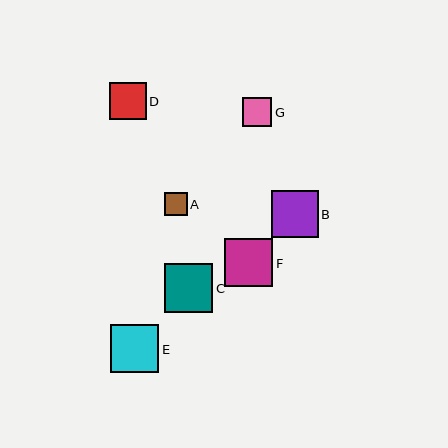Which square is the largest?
Square C is the largest with a size of approximately 48 pixels.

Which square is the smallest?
Square A is the smallest with a size of approximately 23 pixels.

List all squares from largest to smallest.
From largest to smallest: C, F, E, B, D, G, A.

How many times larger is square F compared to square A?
Square F is approximately 2.1 times the size of square A.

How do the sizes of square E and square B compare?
Square E and square B are approximately the same size.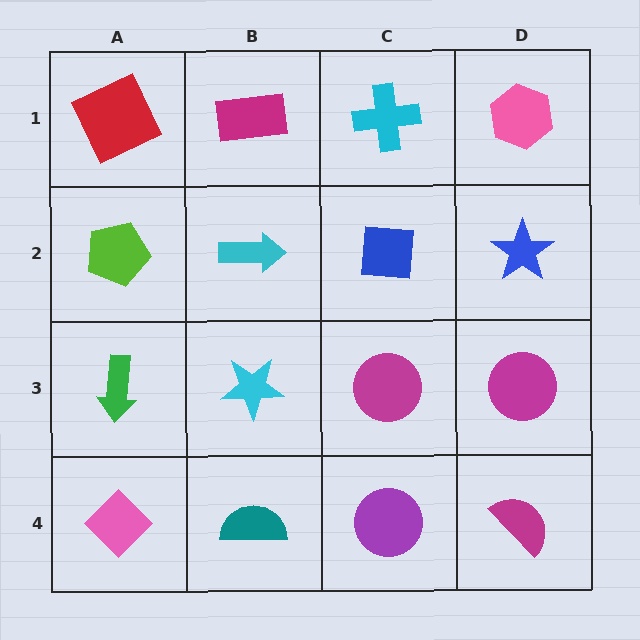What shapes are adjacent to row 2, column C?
A cyan cross (row 1, column C), a magenta circle (row 3, column C), a cyan arrow (row 2, column B), a blue star (row 2, column D).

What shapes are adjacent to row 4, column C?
A magenta circle (row 3, column C), a teal semicircle (row 4, column B), a magenta semicircle (row 4, column D).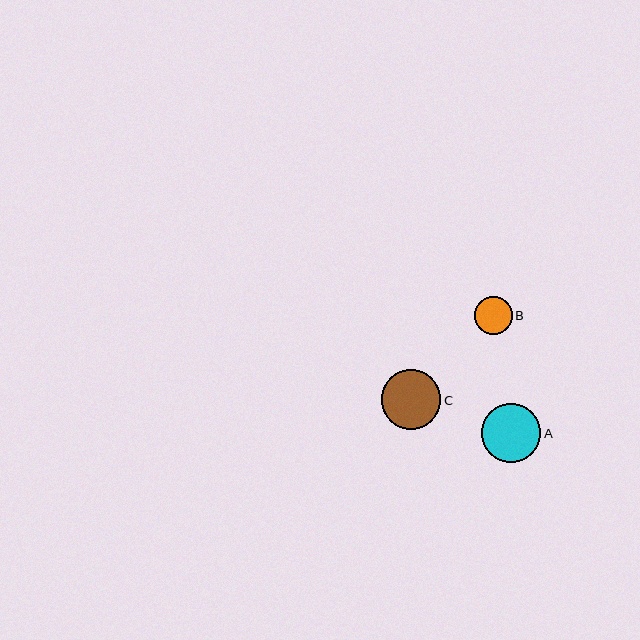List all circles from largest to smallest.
From largest to smallest: C, A, B.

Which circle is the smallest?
Circle B is the smallest with a size of approximately 38 pixels.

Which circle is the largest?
Circle C is the largest with a size of approximately 59 pixels.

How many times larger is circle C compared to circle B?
Circle C is approximately 1.6 times the size of circle B.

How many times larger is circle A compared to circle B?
Circle A is approximately 1.5 times the size of circle B.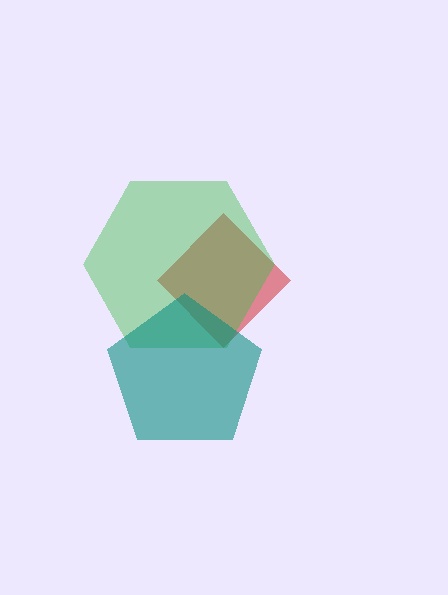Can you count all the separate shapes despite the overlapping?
Yes, there are 3 separate shapes.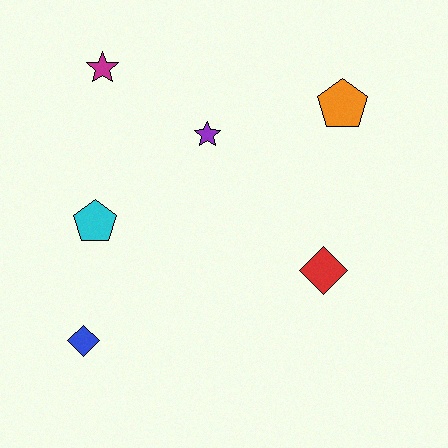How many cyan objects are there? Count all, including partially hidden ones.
There is 1 cyan object.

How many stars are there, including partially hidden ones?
There are 2 stars.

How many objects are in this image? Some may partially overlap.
There are 6 objects.